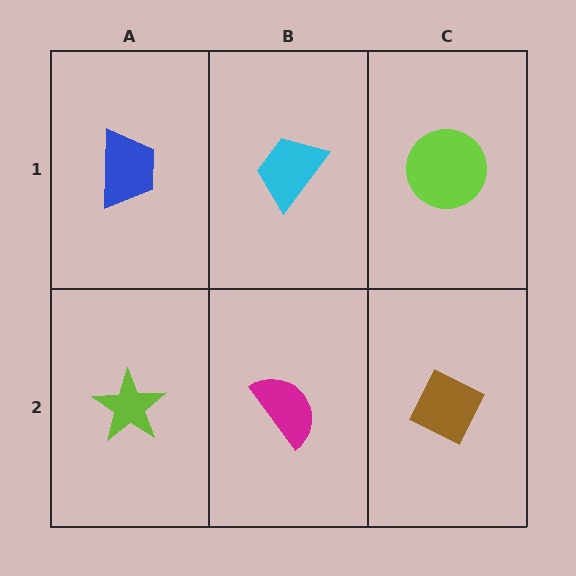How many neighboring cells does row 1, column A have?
2.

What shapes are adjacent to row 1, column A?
A lime star (row 2, column A), a cyan trapezoid (row 1, column B).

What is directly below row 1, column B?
A magenta semicircle.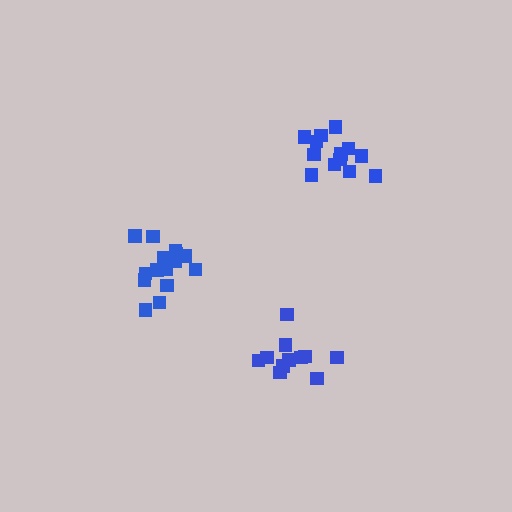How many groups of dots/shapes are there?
There are 3 groups.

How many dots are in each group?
Group 1: 11 dots, Group 2: 15 dots, Group 3: 14 dots (40 total).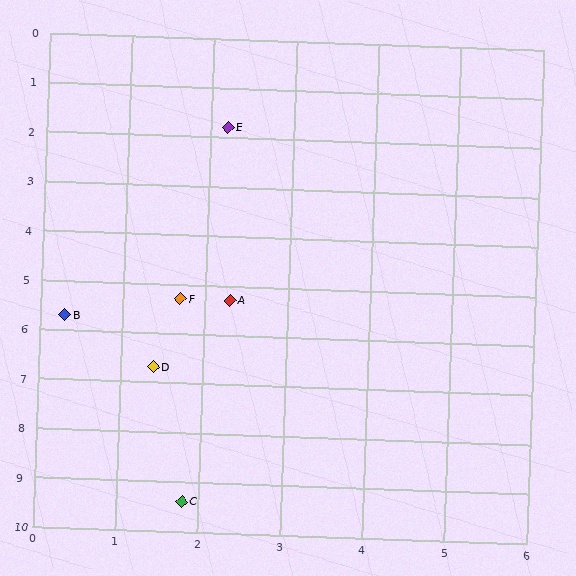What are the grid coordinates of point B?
Point B is at approximately (0.3, 5.7).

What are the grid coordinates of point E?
Point E is at approximately (2.2, 1.8).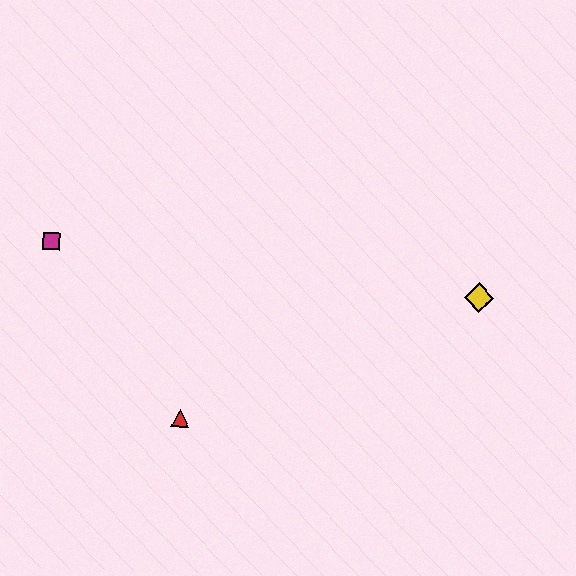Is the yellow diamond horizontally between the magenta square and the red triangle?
No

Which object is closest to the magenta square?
The red triangle is closest to the magenta square.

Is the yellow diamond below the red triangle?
No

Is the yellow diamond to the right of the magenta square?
Yes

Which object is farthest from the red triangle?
The yellow diamond is farthest from the red triangle.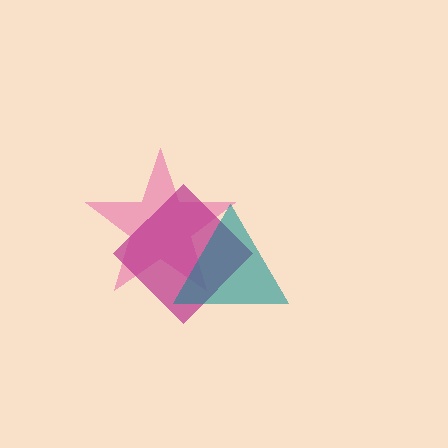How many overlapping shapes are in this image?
There are 3 overlapping shapes in the image.